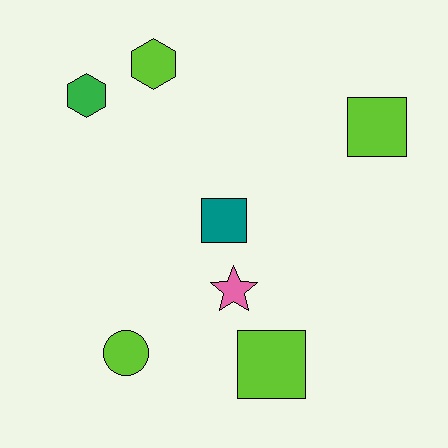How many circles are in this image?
There is 1 circle.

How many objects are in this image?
There are 7 objects.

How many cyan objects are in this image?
There are no cyan objects.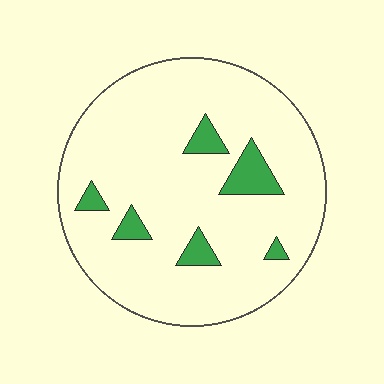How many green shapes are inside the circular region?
6.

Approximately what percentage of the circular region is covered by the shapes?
Approximately 10%.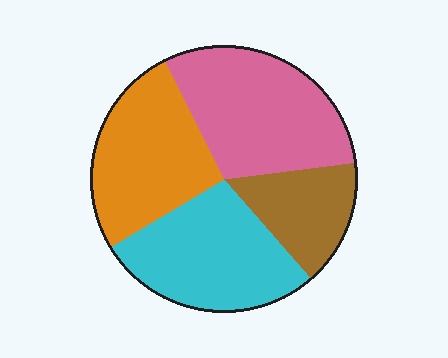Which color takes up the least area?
Brown, at roughly 15%.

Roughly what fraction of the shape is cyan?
Cyan takes up about one quarter (1/4) of the shape.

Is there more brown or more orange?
Orange.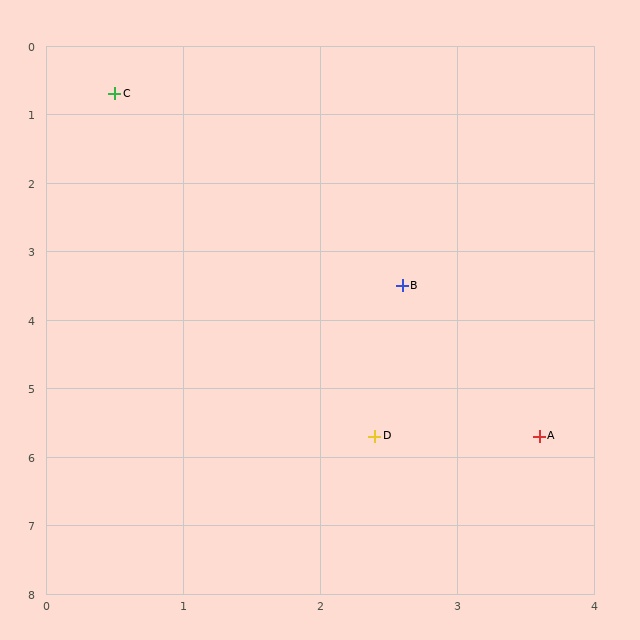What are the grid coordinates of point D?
Point D is at approximately (2.4, 5.7).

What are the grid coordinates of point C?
Point C is at approximately (0.5, 0.7).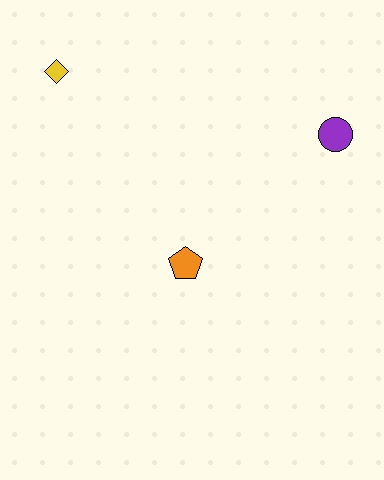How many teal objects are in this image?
There are no teal objects.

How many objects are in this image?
There are 3 objects.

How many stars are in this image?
There are no stars.